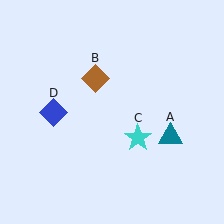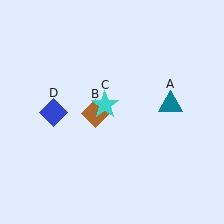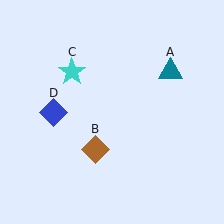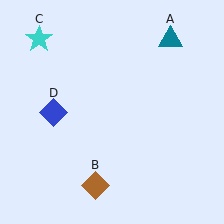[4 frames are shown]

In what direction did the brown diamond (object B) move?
The brown diamond (object B) moved down.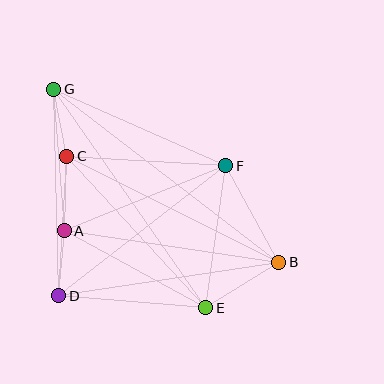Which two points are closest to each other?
Points A and D are closest to each other.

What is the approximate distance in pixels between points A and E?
The distance between A and E is approximately 161 pixels.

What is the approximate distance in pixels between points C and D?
The distance between C and D is approximately 139 pixels.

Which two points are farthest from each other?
Points B and G are farthest from each other.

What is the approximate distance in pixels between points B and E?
The distance between B and E is approximately 86 pixels.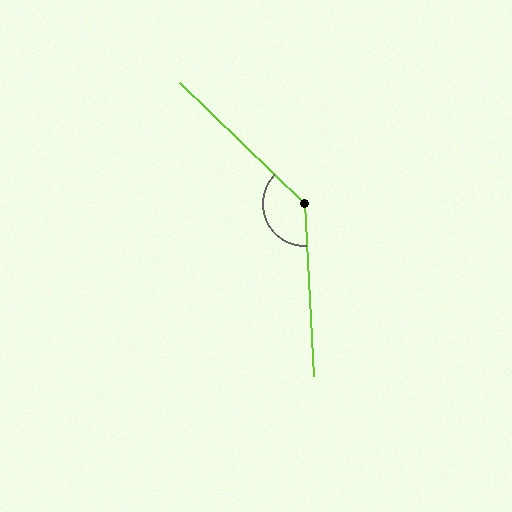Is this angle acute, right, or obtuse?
It is obtuse.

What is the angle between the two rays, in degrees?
Approximately 137 degrees.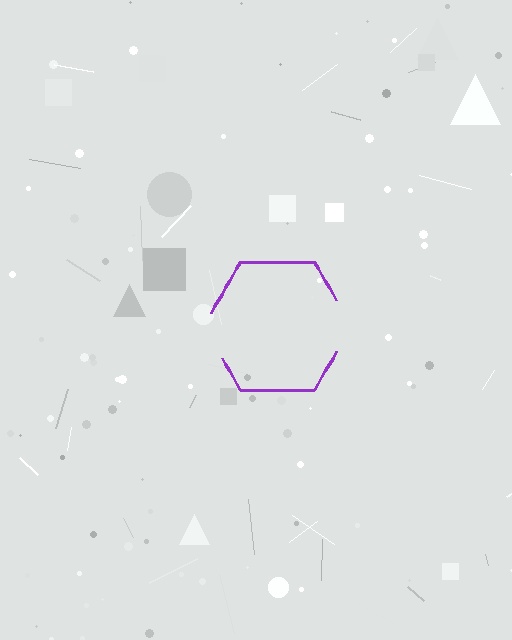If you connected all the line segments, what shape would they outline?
They would outline a hexagon.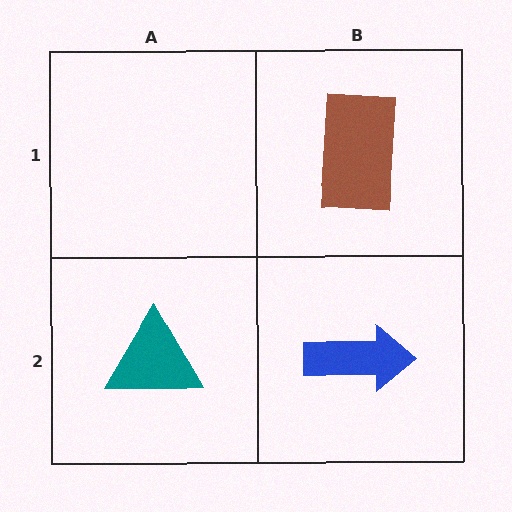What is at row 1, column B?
A brown rectangle.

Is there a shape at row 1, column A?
No, that cell is empty.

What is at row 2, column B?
A blue arrow.